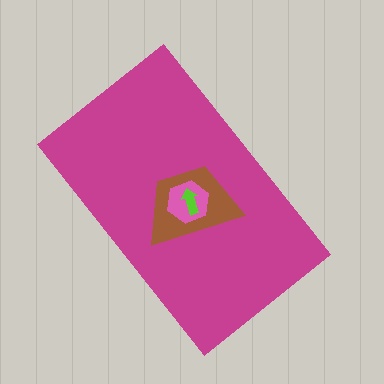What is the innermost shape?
The lime arrow.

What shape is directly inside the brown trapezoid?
The pink hexagon.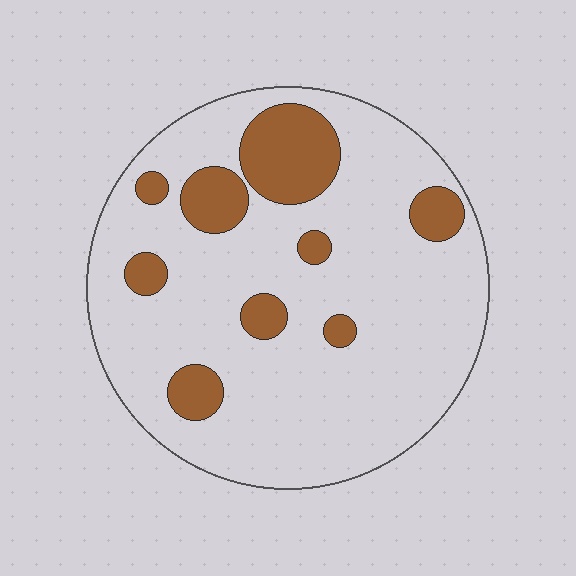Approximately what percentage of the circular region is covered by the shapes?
Approximately 20%.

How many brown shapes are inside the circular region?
9.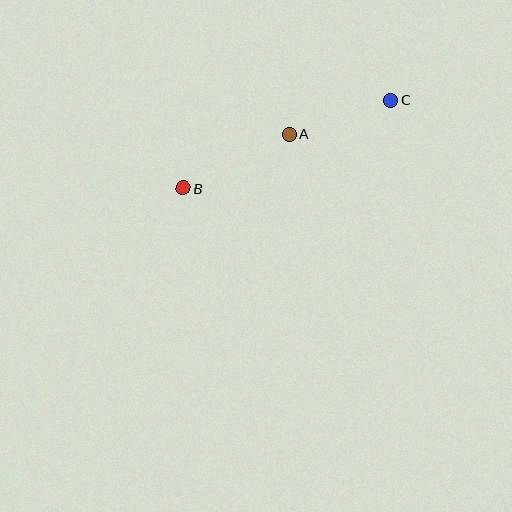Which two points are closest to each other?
Points A and C are closest to each other.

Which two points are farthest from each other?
Points B and C are farthest from each other.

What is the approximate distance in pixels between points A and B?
The distance between A and B is approximately 119 pixels.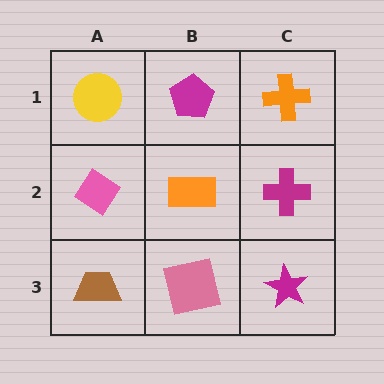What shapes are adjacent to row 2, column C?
An orange cross (row 1, column C), a magenta star (row 3, column C), an orange rectangle (row 2, column B).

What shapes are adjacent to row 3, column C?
A magenta cross (row 2, column C), a pink square (row 3, column B).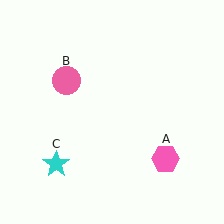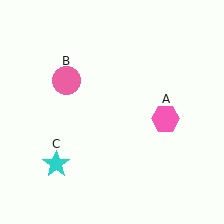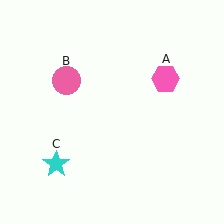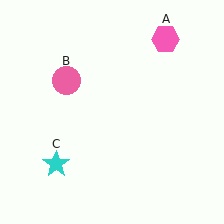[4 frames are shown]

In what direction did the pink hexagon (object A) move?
The pink hexagon (object A) moved up.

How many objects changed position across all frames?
1 object changed position: pink hexagon (object A).